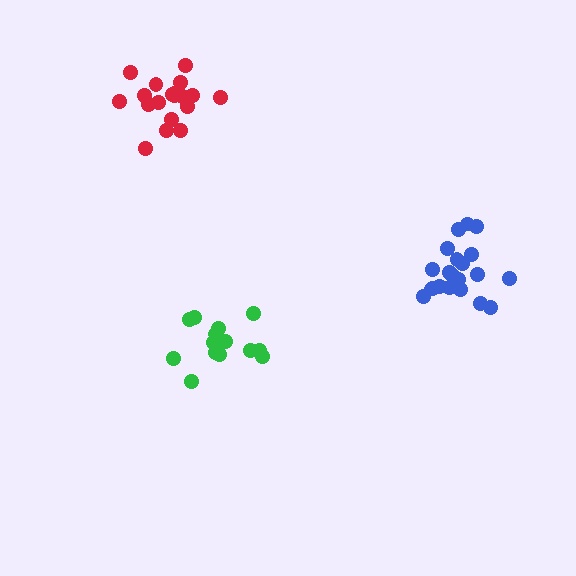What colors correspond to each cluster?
The clusters are colored: blue, green, red.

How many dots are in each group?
Group 1: 21 dots, Group 2: 15 dots, Group 3: 19 dots (55 total).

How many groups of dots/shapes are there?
There are 3 groups.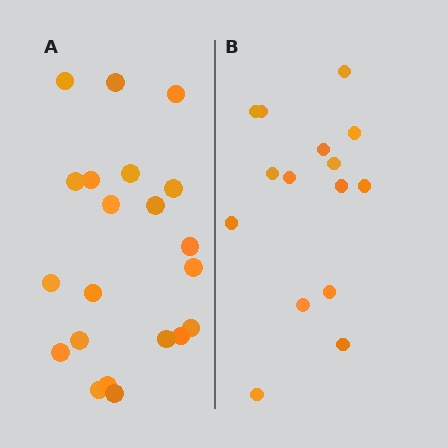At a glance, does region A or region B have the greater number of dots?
Region A (the left region) has more dots.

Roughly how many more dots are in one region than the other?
Region A has about 6 more dots than region B.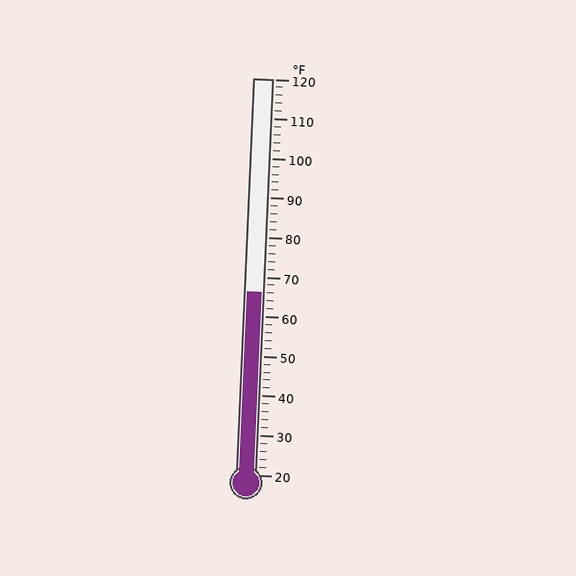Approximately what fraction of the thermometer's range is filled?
The thermometer is filled to approximately 45% of its range.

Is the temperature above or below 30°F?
The temperature is above 30°F.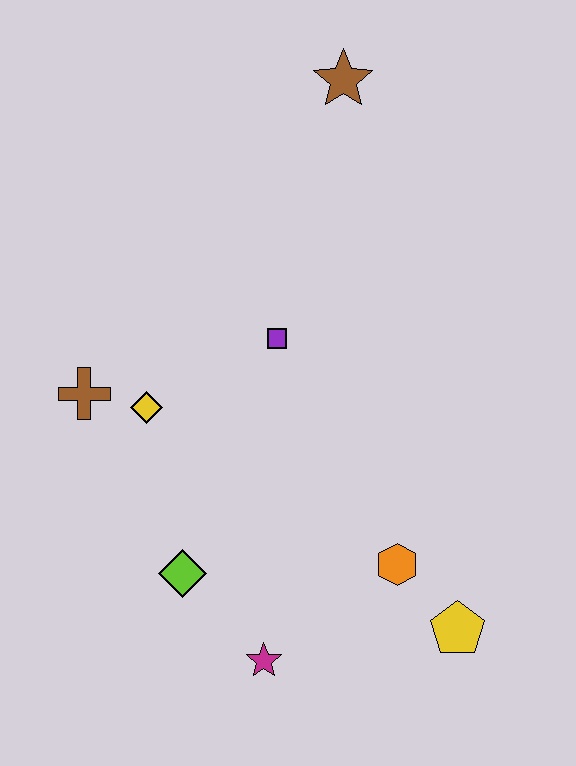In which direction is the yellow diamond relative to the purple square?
The yellow diamond is to the left of the purple square.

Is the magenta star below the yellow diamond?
Yes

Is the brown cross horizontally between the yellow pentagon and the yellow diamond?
No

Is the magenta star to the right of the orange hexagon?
No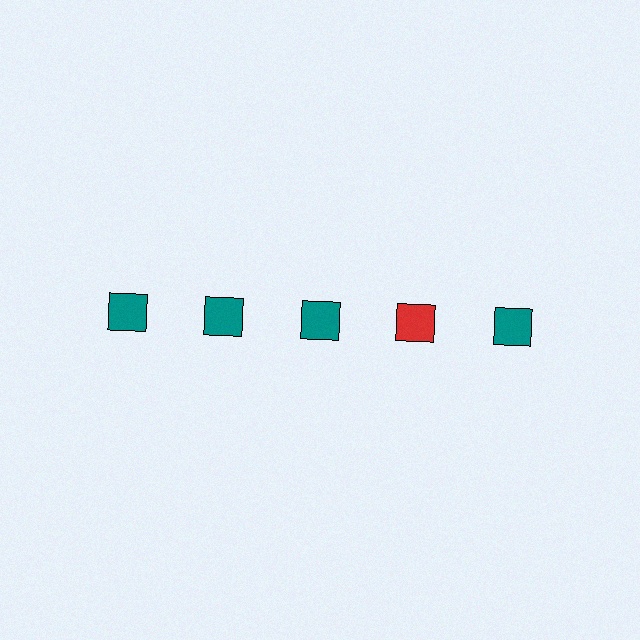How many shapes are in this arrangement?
There are 5 shapes arranged in a grid pattern.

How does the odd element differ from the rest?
It has a different color: red instead of teal.